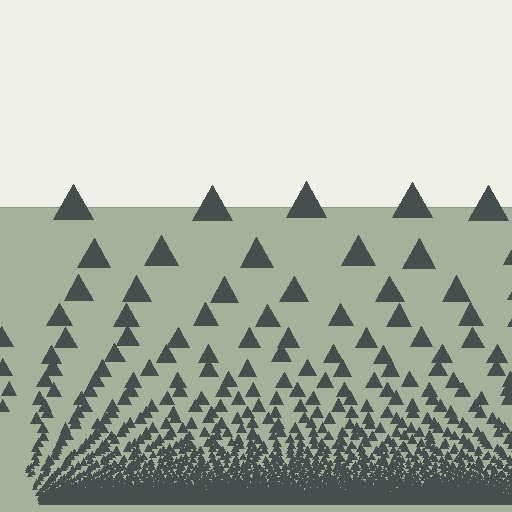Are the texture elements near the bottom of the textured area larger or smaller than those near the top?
Smaller. The gradient is inverted — elements near the bottom are smaller and denser.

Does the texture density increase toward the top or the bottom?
Density increases toward the bottom.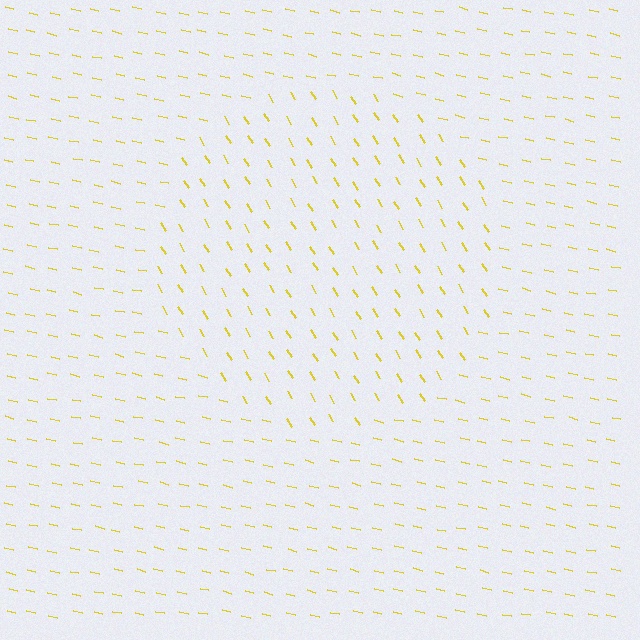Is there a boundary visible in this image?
Yes, there is a texture boundary formed by a change in line orientation.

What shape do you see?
I see a circle.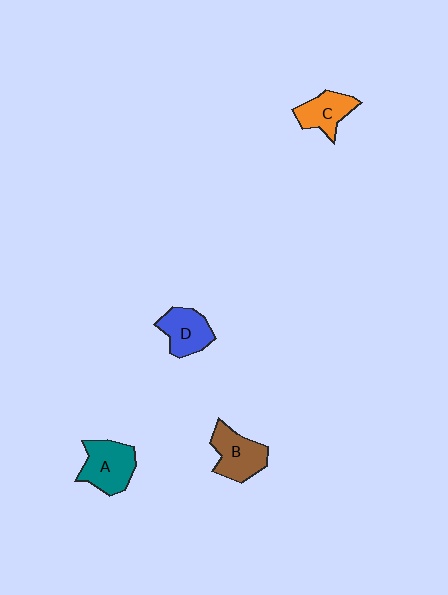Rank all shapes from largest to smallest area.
From largest to smallest: A (teal), B (brown), D (blue), C (orange).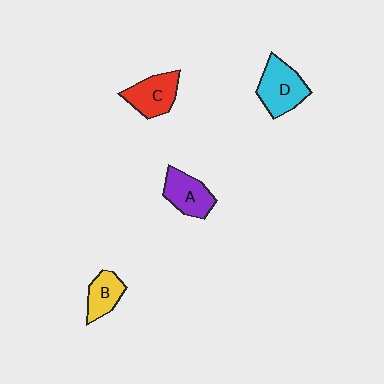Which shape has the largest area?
Shape D (cyan).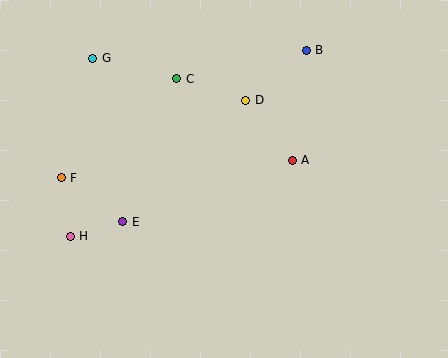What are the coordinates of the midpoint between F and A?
The midpoint between F and A is at (177, 169).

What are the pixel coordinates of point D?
Point D is at (246, 100).